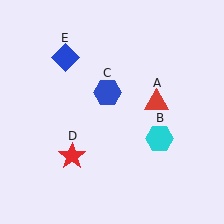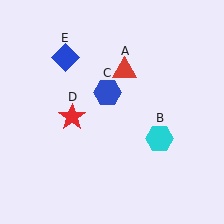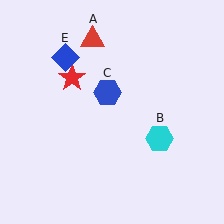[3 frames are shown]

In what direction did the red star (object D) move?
The red star (object D) moved up.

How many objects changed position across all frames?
2 objects changed position: red triangle (object A), red star (object D).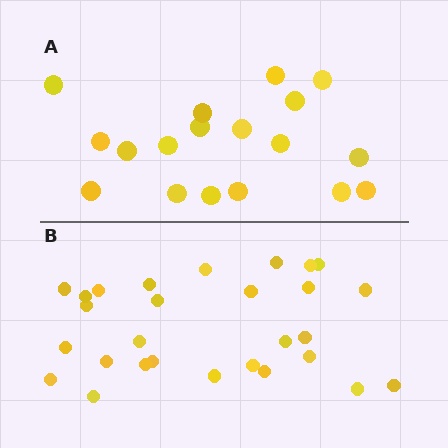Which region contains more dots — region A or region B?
Region B (the bottom region) has more dots.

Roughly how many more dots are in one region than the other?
Region B has roughly 10 or so more dots than region A.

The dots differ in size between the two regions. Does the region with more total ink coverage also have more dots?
No. Region A has more total ink coverage because its dots are larger, but region B actually contains more individual dots. Total area can be misleading — the number of items is what matters here.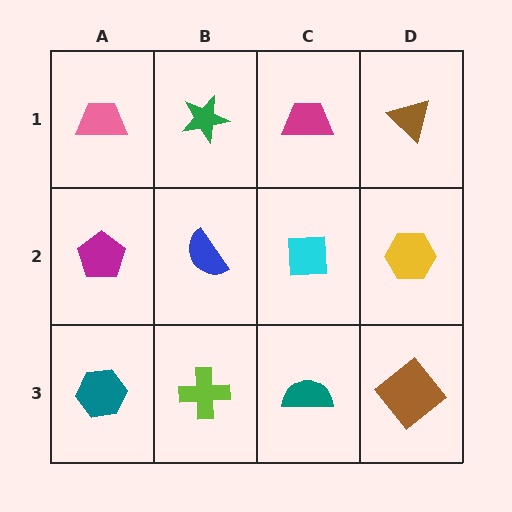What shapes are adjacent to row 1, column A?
A magenta pentagon (row 2, column A), a green star (row 1, column B).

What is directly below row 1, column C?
A cyan square.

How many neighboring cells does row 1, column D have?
2.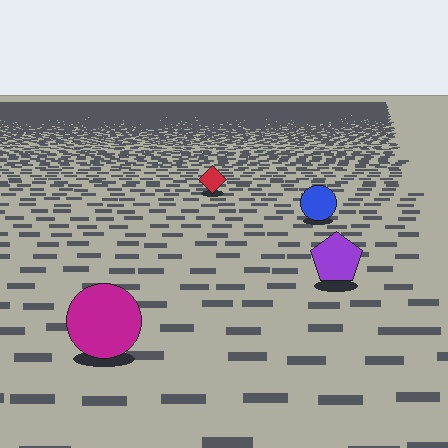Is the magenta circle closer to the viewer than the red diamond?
Yes. The magenta circle is closer — you can tell from the texture gradient: the ground texture is coarser near it.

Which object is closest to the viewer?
The magenta circle is closest. The texture marks near it are larger and more spread out.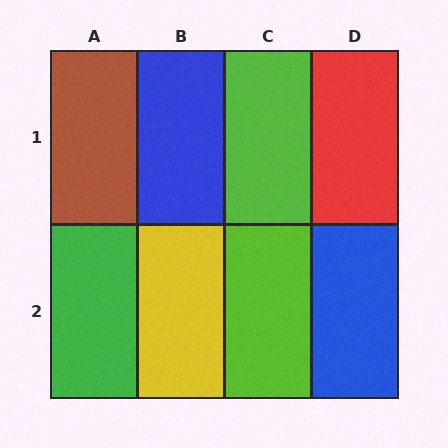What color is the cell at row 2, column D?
Blue.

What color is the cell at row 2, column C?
Lime.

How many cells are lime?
2 cells are lime.